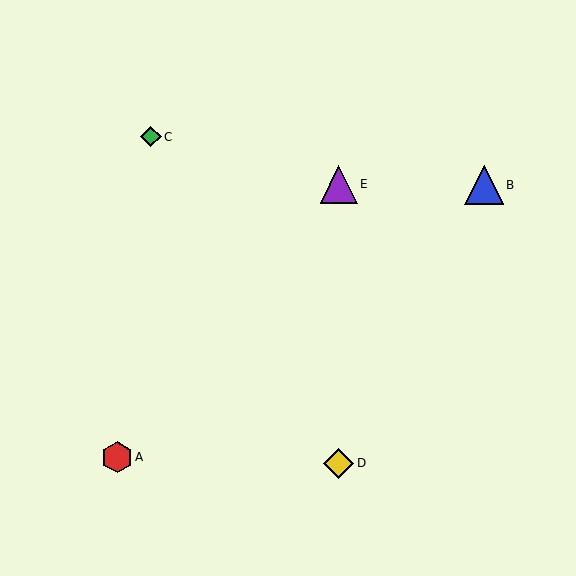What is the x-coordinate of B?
Object B is at x≈484.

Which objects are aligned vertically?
Objects D, E are aligned vertically.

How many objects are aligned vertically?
2 objects (D, E) are aligned vertically.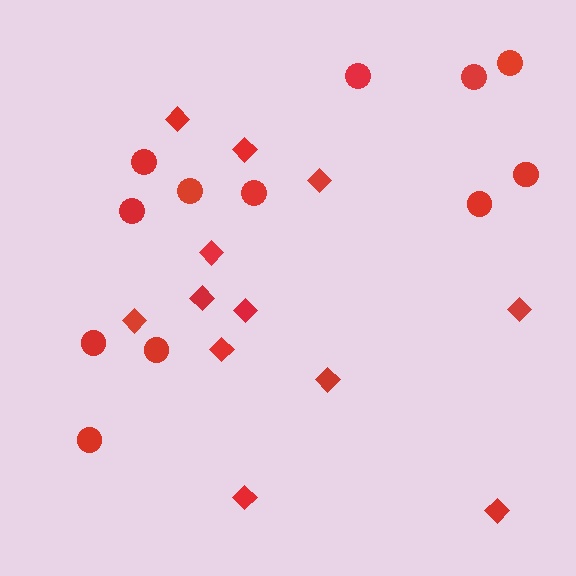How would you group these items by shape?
There are 2 groups: one group of circles (12) and one group of diamonds (12).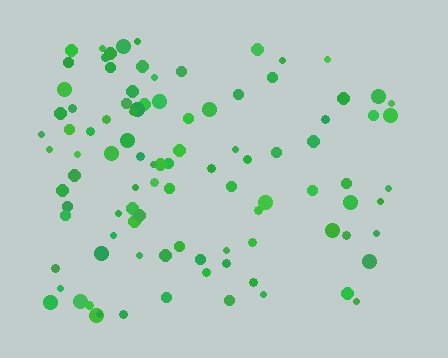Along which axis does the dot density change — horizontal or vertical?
Horizontal.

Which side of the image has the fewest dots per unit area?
The right.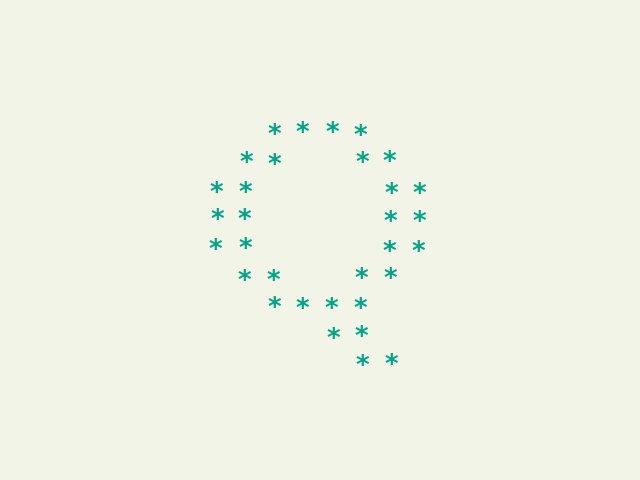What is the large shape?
The large shape is the letter Q.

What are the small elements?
The small elements are asterisks.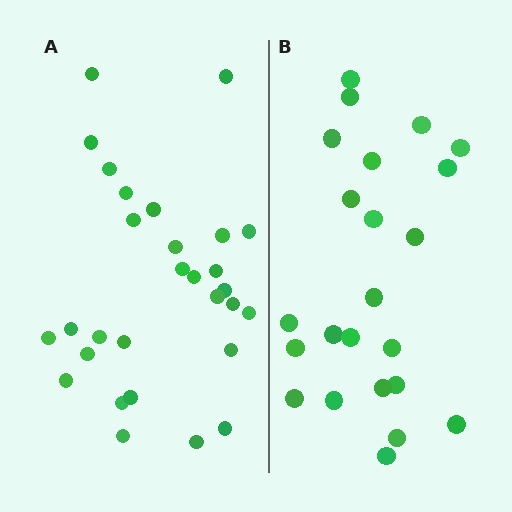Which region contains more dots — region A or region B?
Region A (the left region) has more dots.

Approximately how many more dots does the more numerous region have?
Region A has about 6 more dots than region B.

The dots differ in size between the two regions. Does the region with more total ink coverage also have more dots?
No. Region B has more total ink coverage because its dots are larger, but region A actually contains more individual dots. Total area can be misleading — the number of items is what matters here.